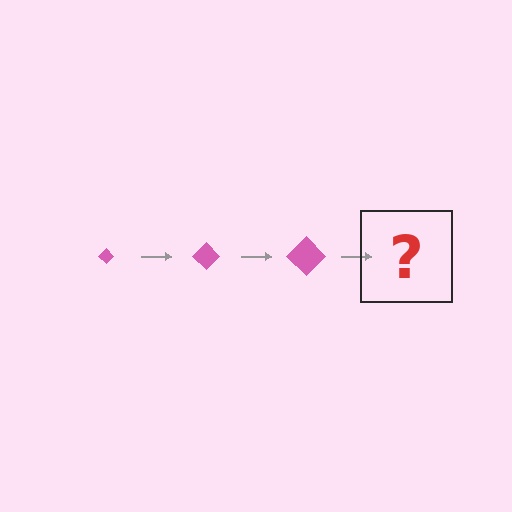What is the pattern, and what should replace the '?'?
The pattern is that the diamond gets progressively larger each step. The '?' should be a pink diamond, larger than the previous one.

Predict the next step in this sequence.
The next step is a pink diamond, larger than the previous one.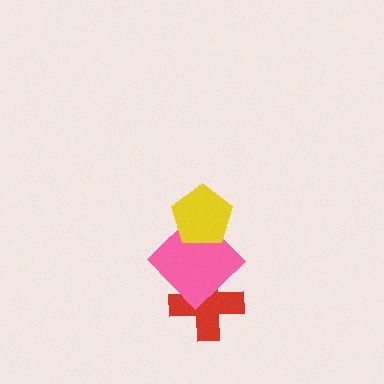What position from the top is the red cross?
The red cross is 3rd from the top.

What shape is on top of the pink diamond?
The yellow pentagon is on top of the pink diamond.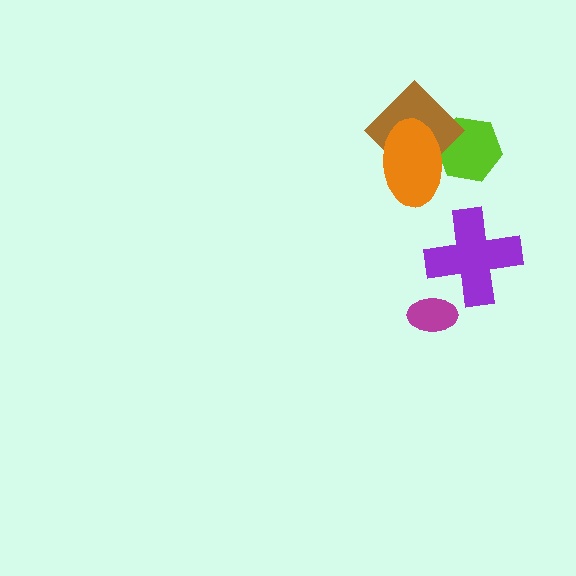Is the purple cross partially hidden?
No, no other shape covers it.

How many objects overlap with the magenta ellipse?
0 objects overlap with the magenta ellipse.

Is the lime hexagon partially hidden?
Yes, it is partially covered by another shape.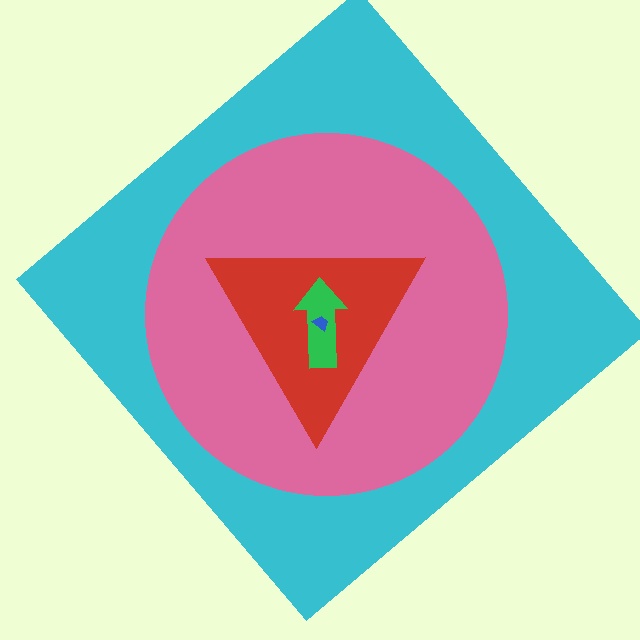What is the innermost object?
The blue trapezoid.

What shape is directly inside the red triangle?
The green arrow.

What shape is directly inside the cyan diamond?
The pink circle.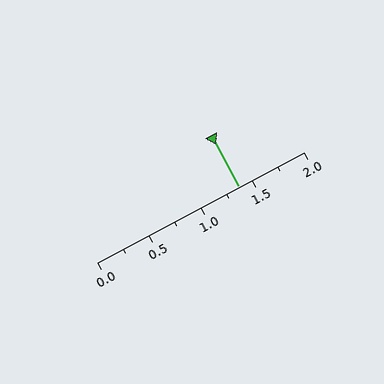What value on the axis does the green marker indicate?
The marker indicates approximately 1.38.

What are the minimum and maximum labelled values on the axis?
The axis runs from 0.0 to 2.0.